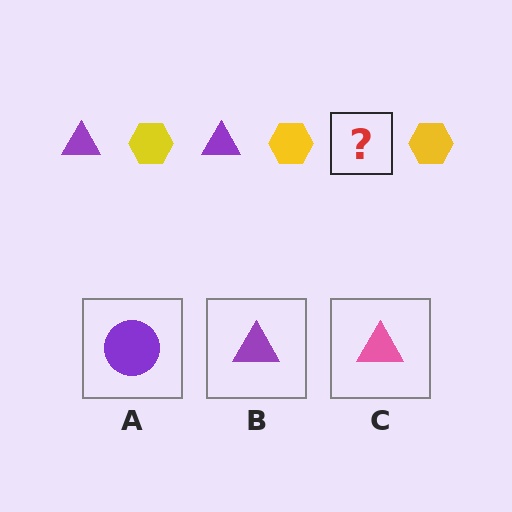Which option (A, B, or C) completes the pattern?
B.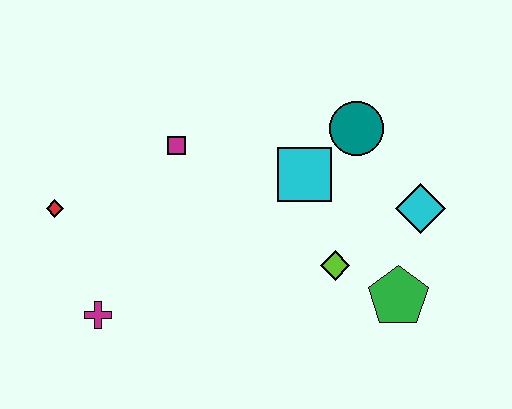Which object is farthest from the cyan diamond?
The red diamond is farthest from the cyan diamond.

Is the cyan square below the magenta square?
Yes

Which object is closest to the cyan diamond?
The green pentagon is closest to the cyan diamond.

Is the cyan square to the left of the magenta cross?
No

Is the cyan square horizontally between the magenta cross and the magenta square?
No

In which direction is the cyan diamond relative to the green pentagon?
The cyan diamond is above the green pentagon.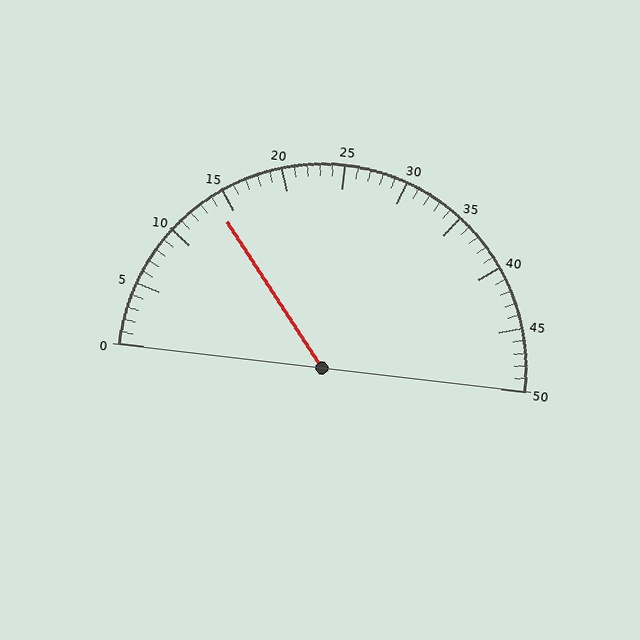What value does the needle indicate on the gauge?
The needle indicates approximately 14.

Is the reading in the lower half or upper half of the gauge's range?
The reading is in the lower half of the range (0 to 50).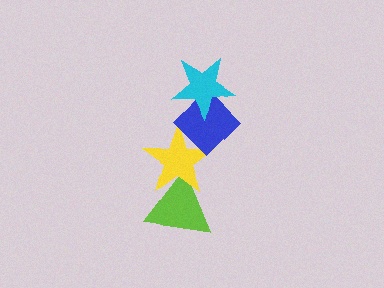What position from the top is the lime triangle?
The lime triangle is 4th from the top.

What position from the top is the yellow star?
The yellow star is 3rd from the top.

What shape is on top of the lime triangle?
The yellow star is on top of the lime triangle.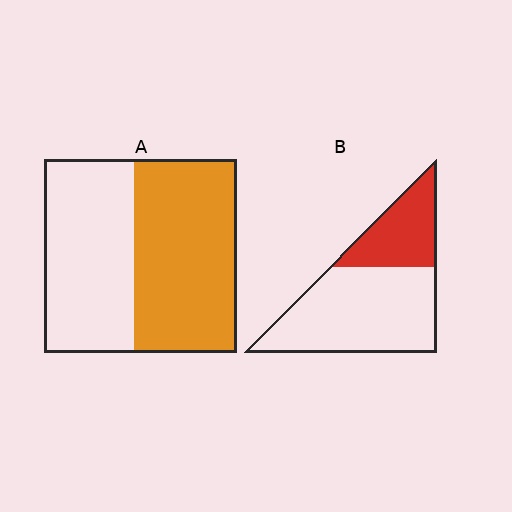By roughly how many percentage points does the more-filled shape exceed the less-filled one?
By roughly 20 percentage points (A over B).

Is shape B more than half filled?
No.